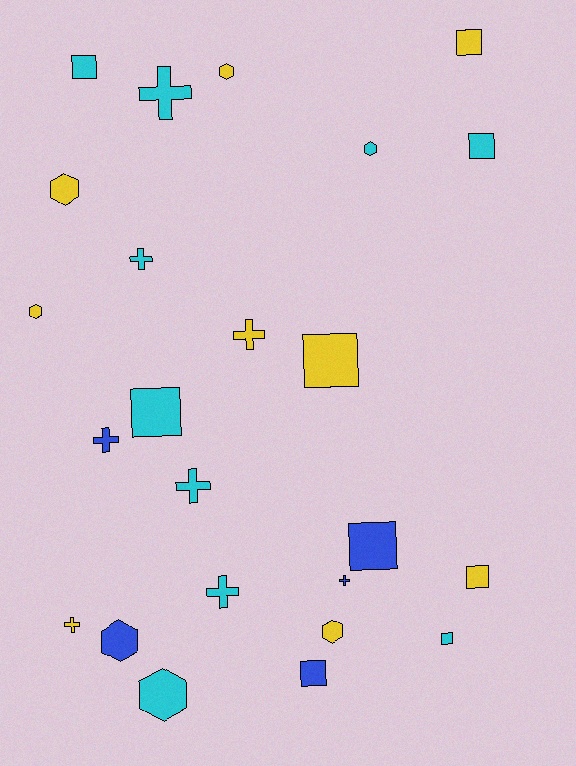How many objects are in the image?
There are 24 objects.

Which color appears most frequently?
Cyan, with 10 objects.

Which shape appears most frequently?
Square, with 9 objects.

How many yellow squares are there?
There are 3 yellow squares.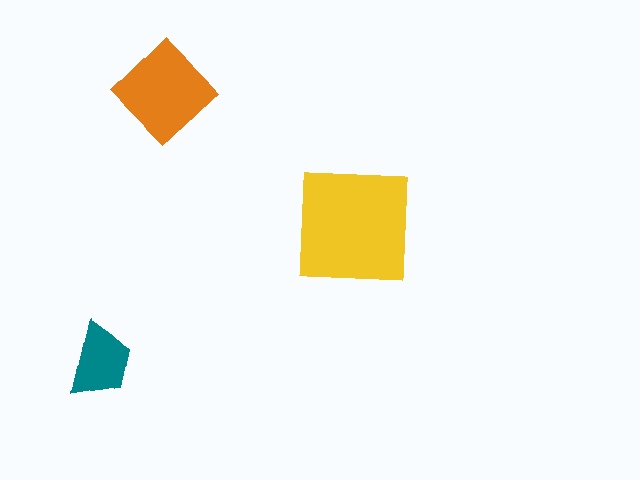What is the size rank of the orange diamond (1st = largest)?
2nd.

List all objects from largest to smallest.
The yellow square, the orange diamond, the teal trapezoid.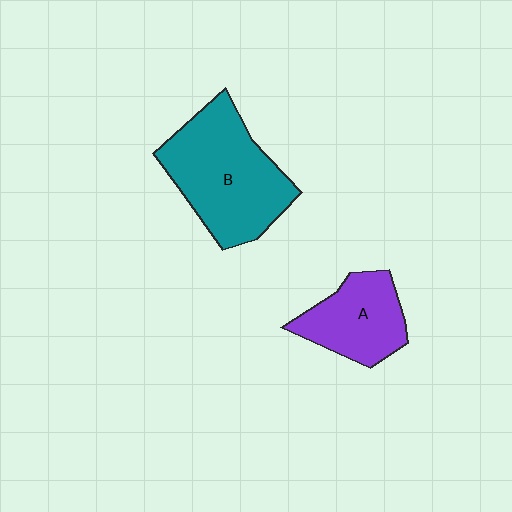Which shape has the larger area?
Shape B (teal).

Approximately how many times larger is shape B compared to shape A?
Approximately 1.7 times.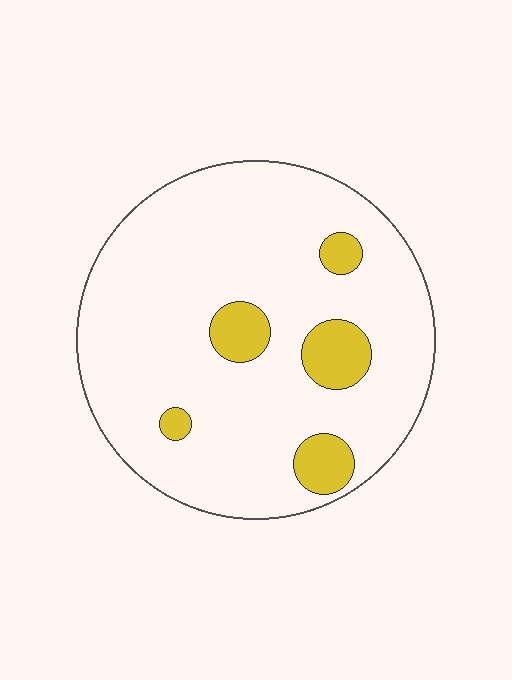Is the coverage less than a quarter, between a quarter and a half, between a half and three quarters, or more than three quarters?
Less than a quarter.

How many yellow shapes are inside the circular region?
5.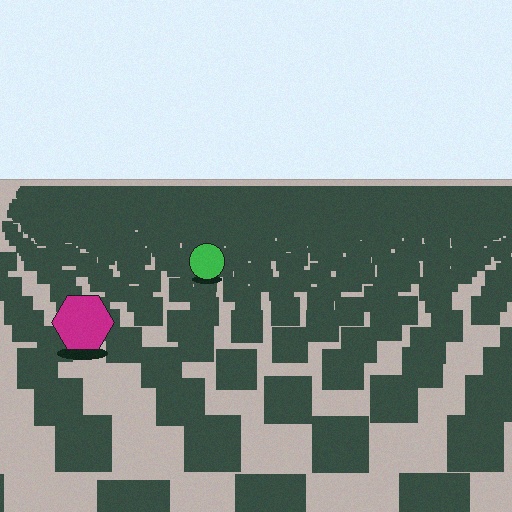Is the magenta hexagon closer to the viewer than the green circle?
Yes. The magenta hexagon is closer — you can tell from the texture gradient: the ground texture is coarser near it.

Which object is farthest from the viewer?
The green circle is farthest from the viewer. It appears smaller and the ground texture around it is denser.